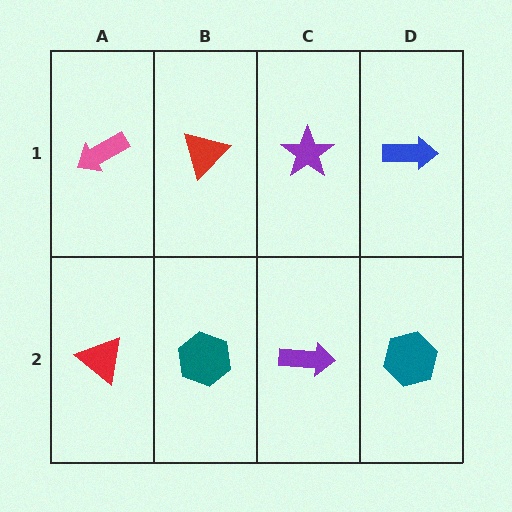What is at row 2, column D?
A teal hexagon.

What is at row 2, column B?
A teal hexagon.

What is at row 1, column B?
A red triangle.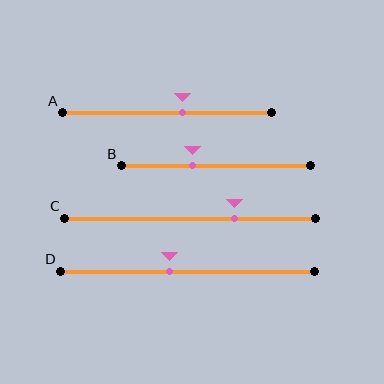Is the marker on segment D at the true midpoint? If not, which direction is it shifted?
No, the marker on segment D is shifted to the left by about 7% of the segment length.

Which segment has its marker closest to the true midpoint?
Segment D has its marker closest to the true midpoint.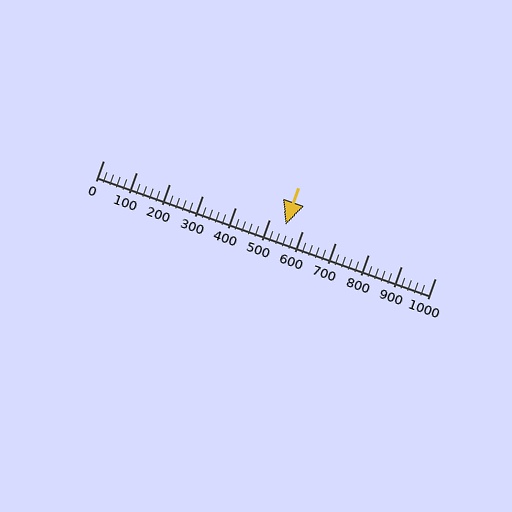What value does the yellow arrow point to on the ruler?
The yellow arrow points to approximately 551.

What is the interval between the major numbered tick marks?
The major tick marks are spaced 100 units apart.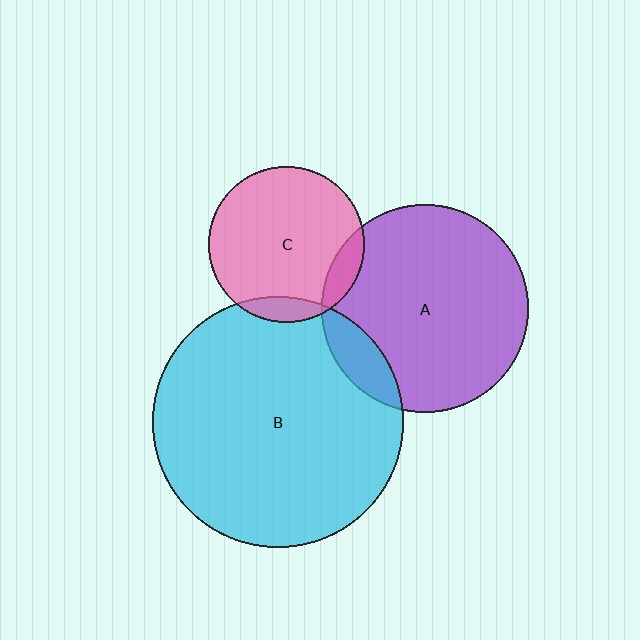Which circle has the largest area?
Circle B (cyan).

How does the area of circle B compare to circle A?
Approximately 1.5 times.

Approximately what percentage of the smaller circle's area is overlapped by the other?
Approximately 10%.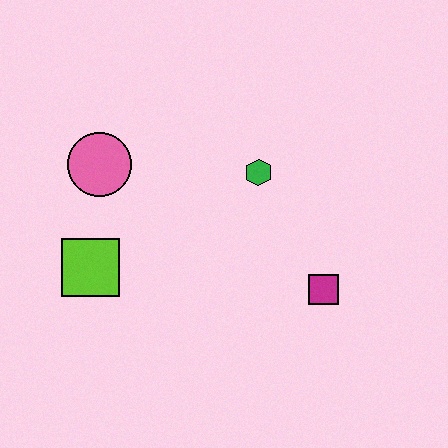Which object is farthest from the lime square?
The magenta square is farthest from the lime square.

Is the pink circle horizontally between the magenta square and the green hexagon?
No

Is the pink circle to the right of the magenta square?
No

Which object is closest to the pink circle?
The lime square is closest to the pink circle.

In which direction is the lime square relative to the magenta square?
The lime square is to the left of the magenta square.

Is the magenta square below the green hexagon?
Yes